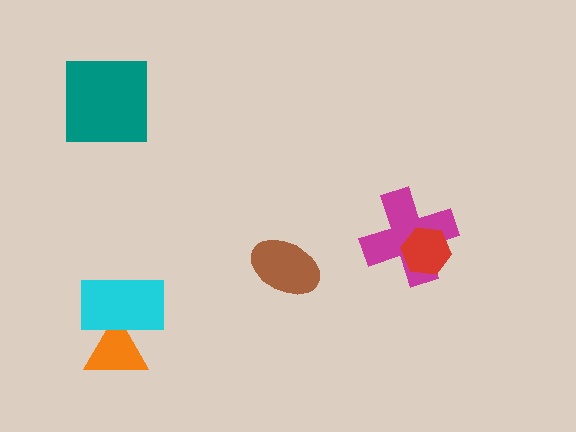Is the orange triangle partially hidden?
Yes, it is partially covered by another shape.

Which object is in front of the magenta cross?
The red hexagon is in front of the magenta cross.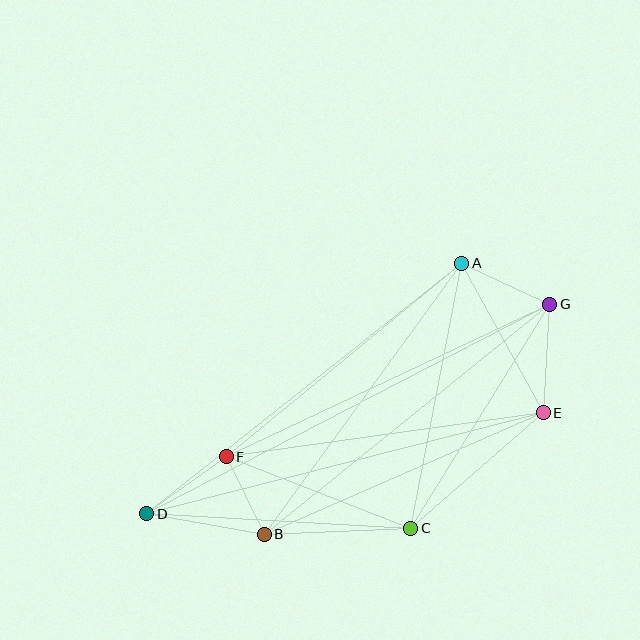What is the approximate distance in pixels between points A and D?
The distance between A and D is approximately 402 pixels.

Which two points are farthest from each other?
Points D and G are farthest from each other.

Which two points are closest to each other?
Points B and F are closest to each other.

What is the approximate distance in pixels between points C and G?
The distance between C and G is approximately 264 pixels.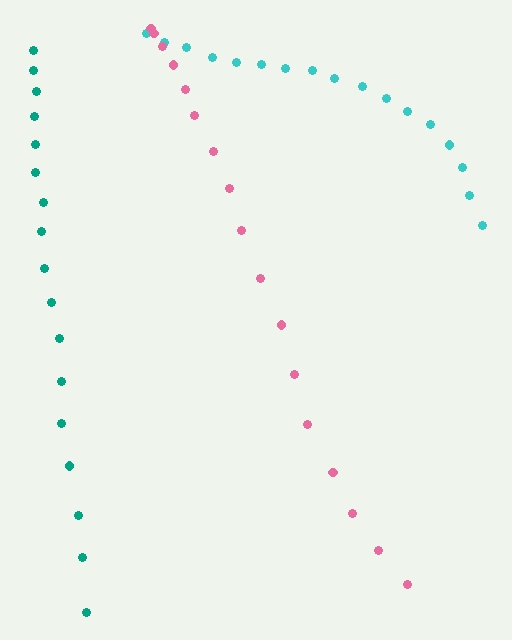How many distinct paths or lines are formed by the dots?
There are 3 distinct paths.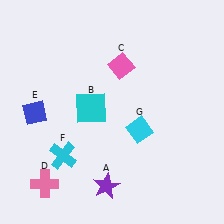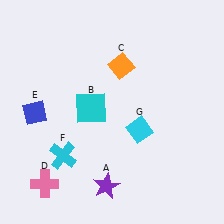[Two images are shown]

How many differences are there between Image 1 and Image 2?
There is 1 difference between the two images.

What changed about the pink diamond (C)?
In Image 1, C is pink. In Image 2, it changed to orange.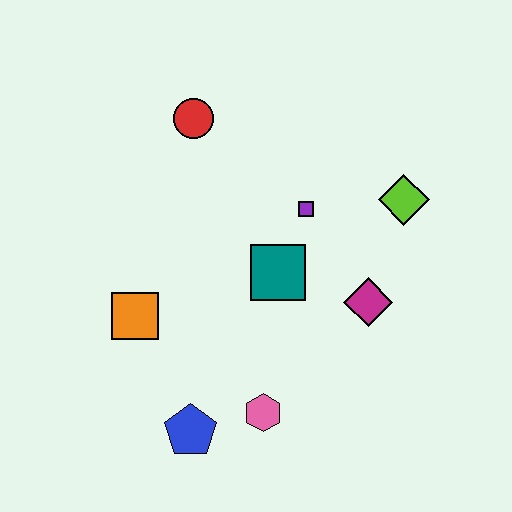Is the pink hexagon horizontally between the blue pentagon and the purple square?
Yes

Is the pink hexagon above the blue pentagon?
Yes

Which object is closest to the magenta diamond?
The teal square is closest to the magenta diamond.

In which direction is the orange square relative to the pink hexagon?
The orange square is to the left of the pink hexagon.